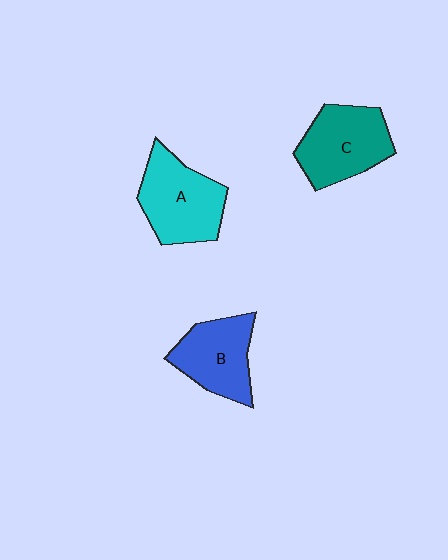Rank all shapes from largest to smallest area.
From largest to smallest: A (cyan), C (teal), B (blue).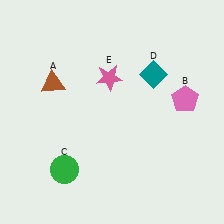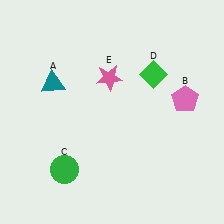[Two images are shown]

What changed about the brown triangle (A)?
In Image 1, A is brown. In Image 2, it changed to teal.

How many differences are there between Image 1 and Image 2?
There are 2 differences between the two images.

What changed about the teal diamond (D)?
In Image 1, D is teal. In Image 2, it changed to green.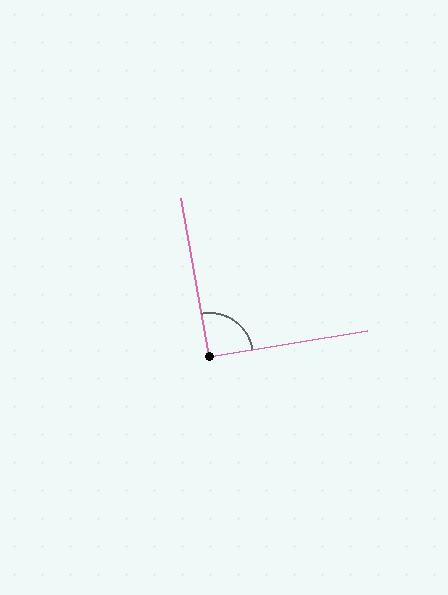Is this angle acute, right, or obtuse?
It is approximately a right angle.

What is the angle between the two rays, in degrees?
Approximately 91 degrees.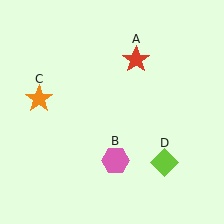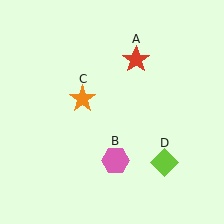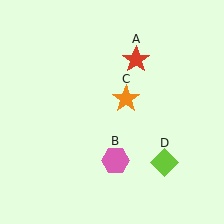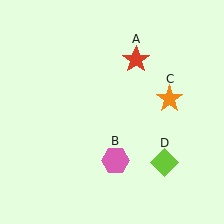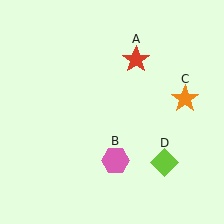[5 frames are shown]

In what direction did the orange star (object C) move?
The orange star (object C) moved right.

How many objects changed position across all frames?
1 object changed position: orange star (object C).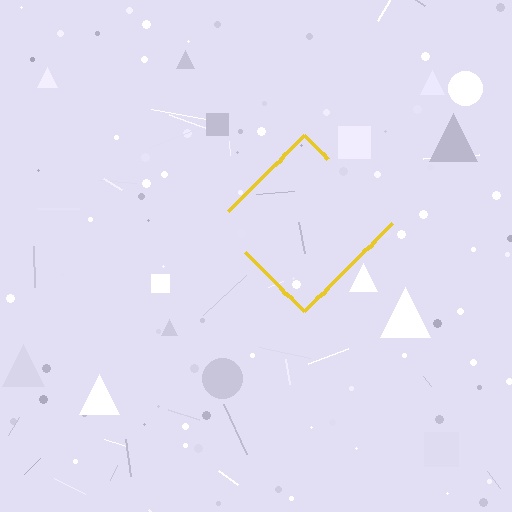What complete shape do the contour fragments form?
The contour fragments form a diamond.